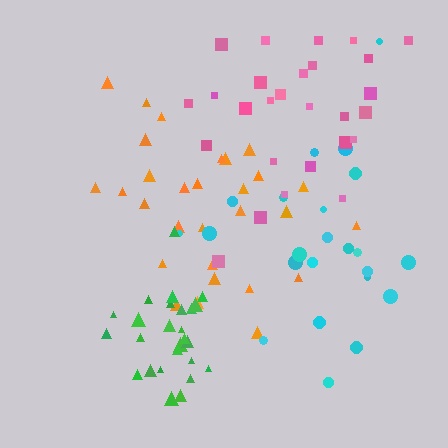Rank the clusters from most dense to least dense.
green, pink, cyan, orange.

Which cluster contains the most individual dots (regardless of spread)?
Orange (29).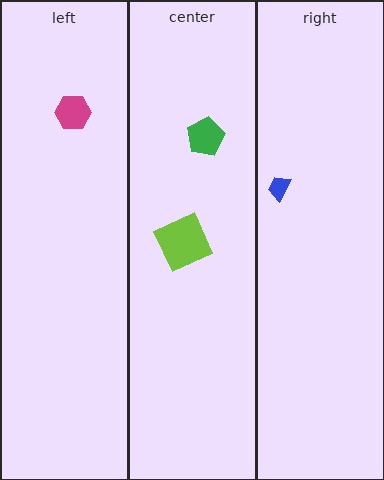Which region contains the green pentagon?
The center region.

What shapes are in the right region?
The blue trapezoid.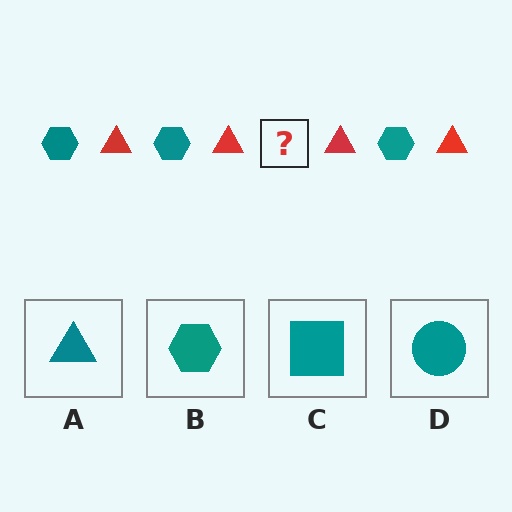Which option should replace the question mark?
Option B.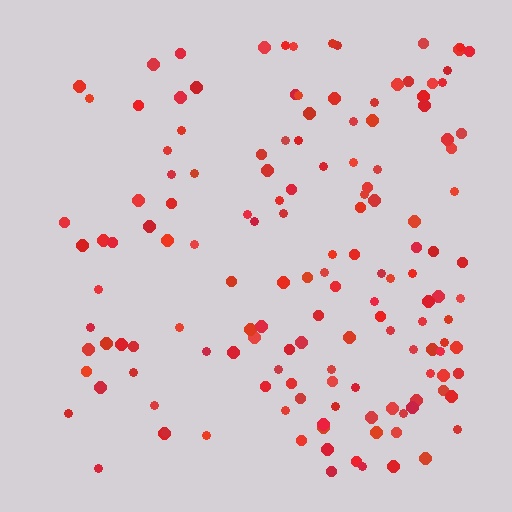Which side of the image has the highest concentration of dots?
The right.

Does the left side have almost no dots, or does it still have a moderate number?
Still a moderate number, just noticeably fewer than the right.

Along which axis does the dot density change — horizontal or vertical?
Horizontal.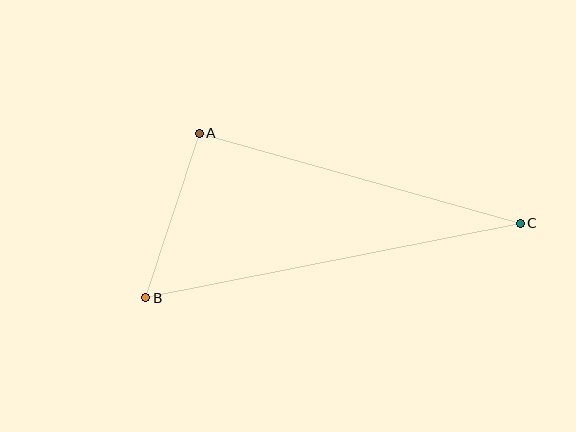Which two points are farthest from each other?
Points B and C are farthest from each other.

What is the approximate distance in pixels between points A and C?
The distance between A and C is approximately 334 pixels.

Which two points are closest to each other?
Points A and B are closest to each other.